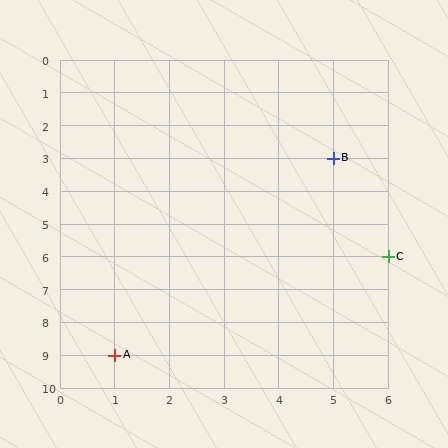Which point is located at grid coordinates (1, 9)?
Point A is at (1, 9).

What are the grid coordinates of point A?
Point A is at grid coordinates (1, 9).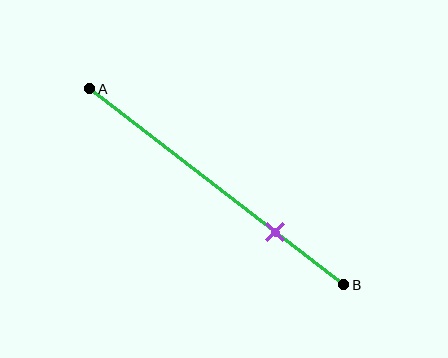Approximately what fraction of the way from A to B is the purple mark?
The purple mark is approximately 75% of the way from A to B.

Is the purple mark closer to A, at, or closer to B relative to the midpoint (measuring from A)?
The purple mark is closer to point B than the midpoint of segment AB.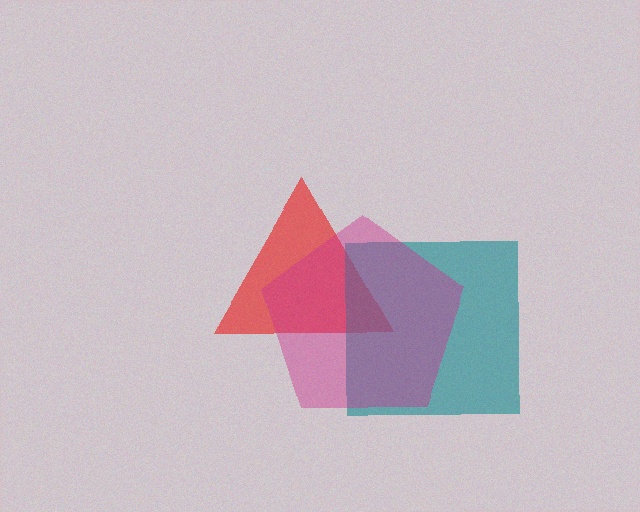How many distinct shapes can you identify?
There are 3 distinct shapes: a red triangle, a teal square, a magenta pentagon.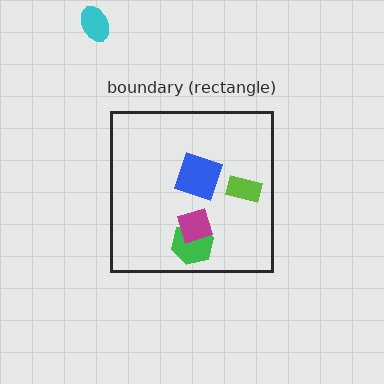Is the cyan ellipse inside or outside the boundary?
Outside.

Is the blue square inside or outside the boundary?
Inside.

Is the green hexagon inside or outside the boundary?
Inside.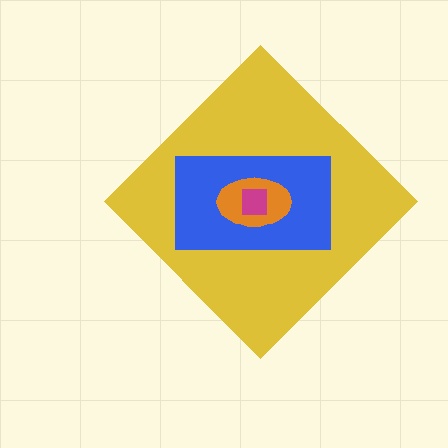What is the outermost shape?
The yellow diamond.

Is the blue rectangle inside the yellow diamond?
Yes.